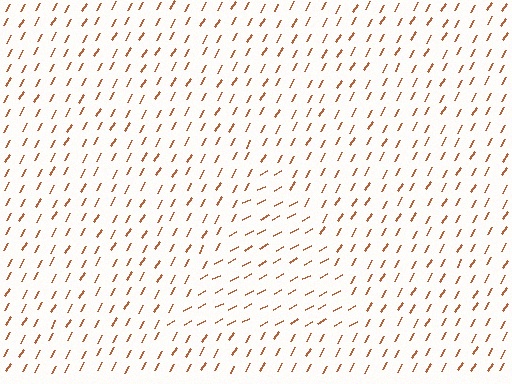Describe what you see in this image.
The image is filled with small brown line segments. A triangle region in the image has lines oriented differently from the surrounding lines, creating a visible texture boundary.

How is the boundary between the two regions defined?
The boundary is defined purely by a change in line orientation (approximately 31 degrees difference). All lines are the same color and thickness.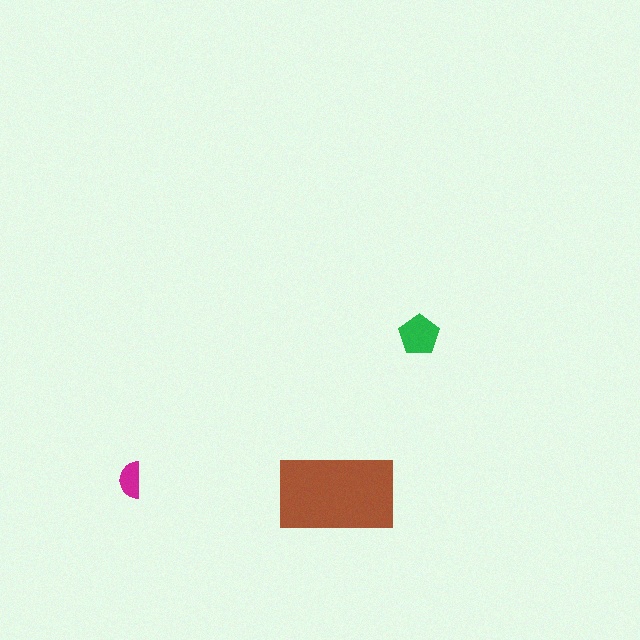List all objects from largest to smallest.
The brown rectangle, the green pentagon, the magenta semicircle.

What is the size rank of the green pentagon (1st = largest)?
2nd.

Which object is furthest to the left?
The magenta semicircle is leftmost.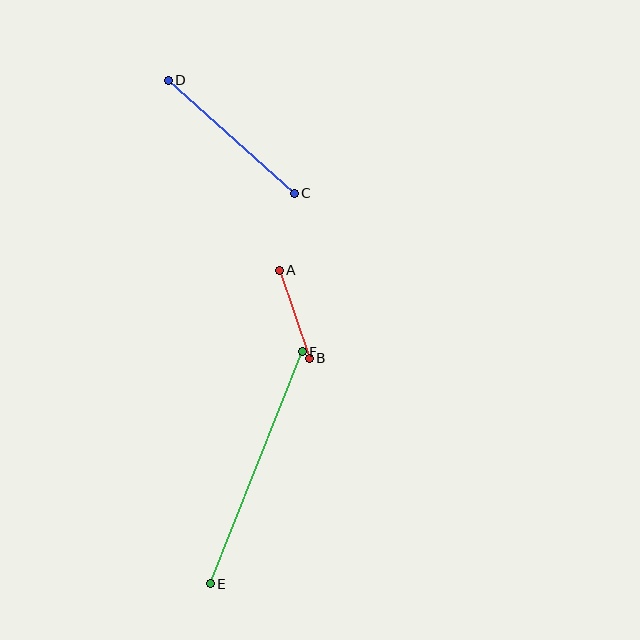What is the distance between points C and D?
The distance is approximately 169 pixels.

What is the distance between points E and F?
The distance is approximately 250 pixels.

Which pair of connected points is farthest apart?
Points E and F are farthest apart.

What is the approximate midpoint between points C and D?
The midpoint is at approximately (231, 137) pixels.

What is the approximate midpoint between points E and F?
The midpoint is at approximately (256, 468) pixels.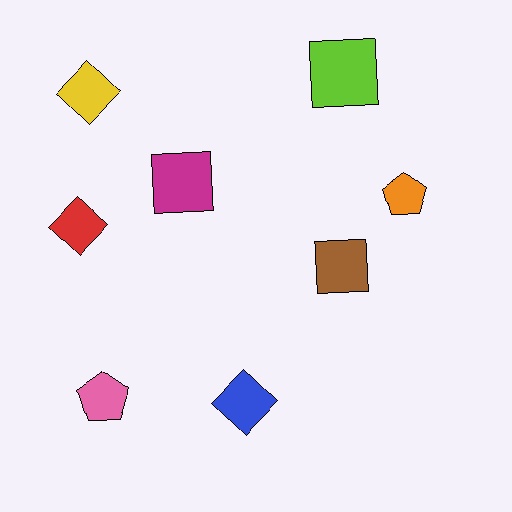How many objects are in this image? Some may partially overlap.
There are 8 objects.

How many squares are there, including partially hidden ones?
There are 3 squares.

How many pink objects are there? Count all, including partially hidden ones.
There is 1 pink object.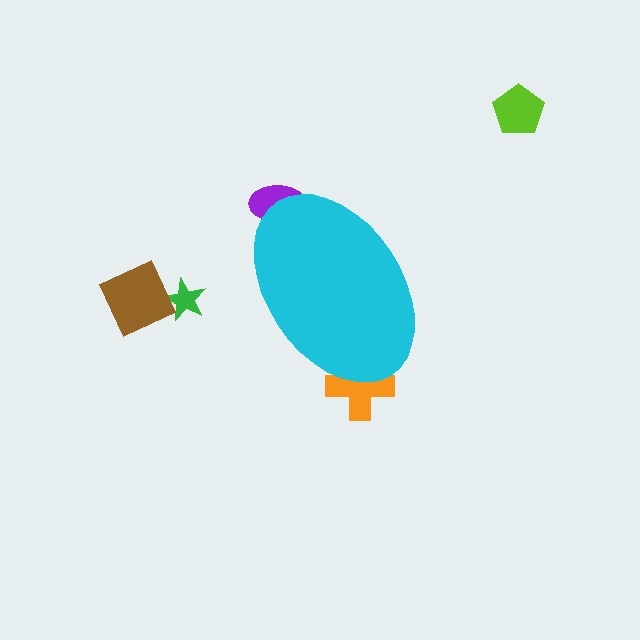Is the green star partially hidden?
No, the green star is fully visible.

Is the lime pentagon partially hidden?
No, the lime pentagon is fully visible.